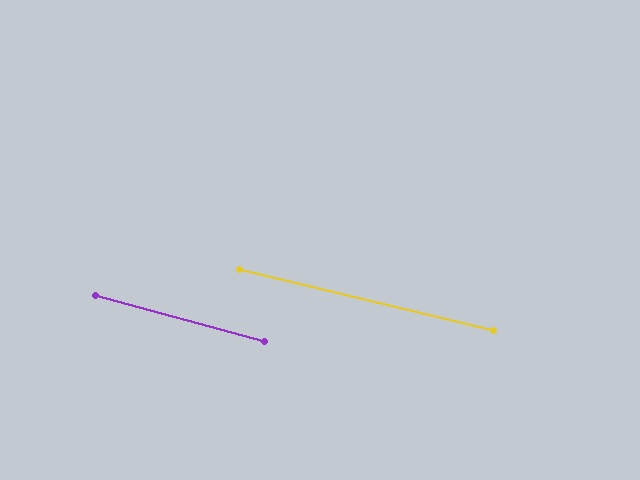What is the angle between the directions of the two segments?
Approximately 2 degrees.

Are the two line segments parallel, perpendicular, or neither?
Parallel — their directions differ by only 1.8°.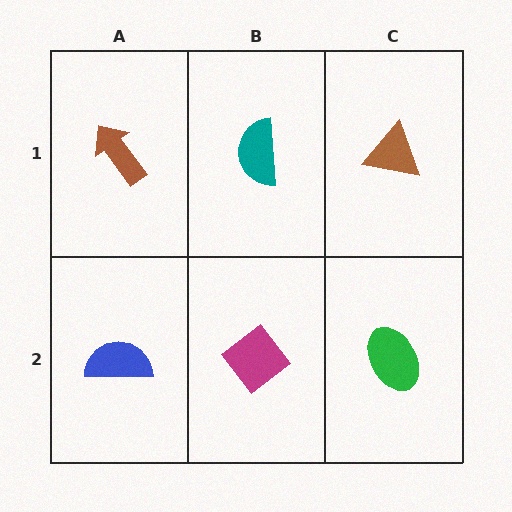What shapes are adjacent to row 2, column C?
A brown triangle (row 1, column C), a magenta diamond (row 2, column B).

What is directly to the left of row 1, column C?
A teal semicircle.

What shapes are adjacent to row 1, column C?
A green ellipse (row 2, column C), a teal semicircle (row 1, column B).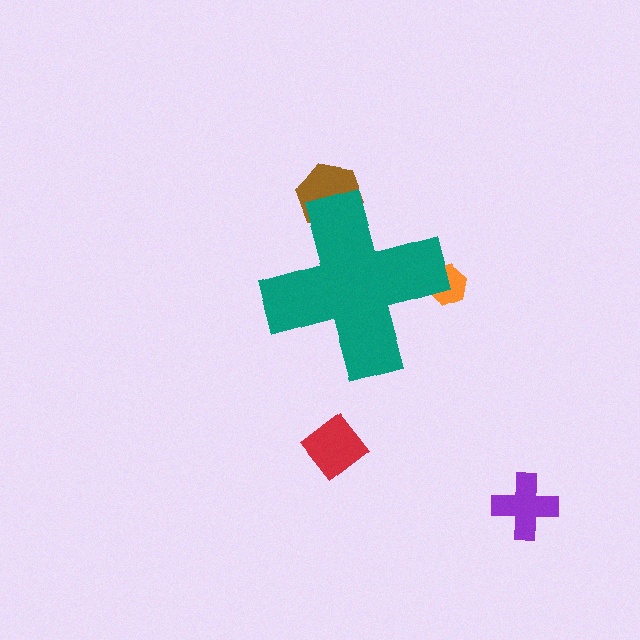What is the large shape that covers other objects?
A teal cross.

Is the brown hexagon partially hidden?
Yes, the brown hexagon is partially hidden behind the teal cross.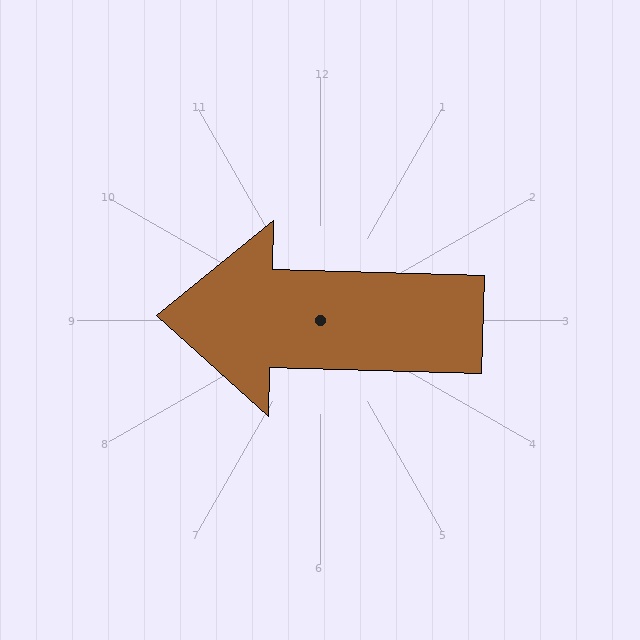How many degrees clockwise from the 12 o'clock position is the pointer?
Approximately 272 degrees.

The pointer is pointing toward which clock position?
Roughly 9 o'clock.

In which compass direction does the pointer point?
West.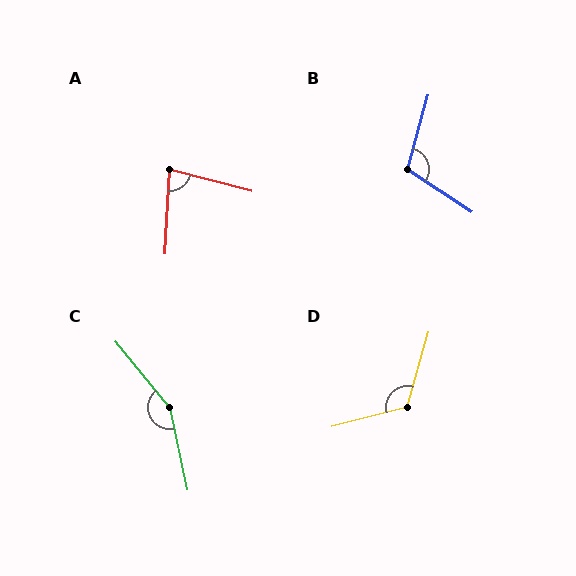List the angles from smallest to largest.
A (78°), B (108°), D (120°), C (153°).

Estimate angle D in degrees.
Approximately 120 degrees.